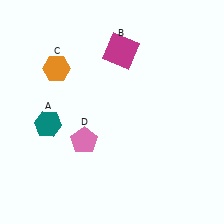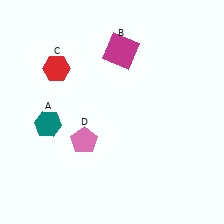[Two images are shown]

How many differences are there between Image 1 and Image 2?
There is 1 difference between the two images.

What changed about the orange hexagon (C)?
In Image 1, C is orange. In Image 2, it changed to red.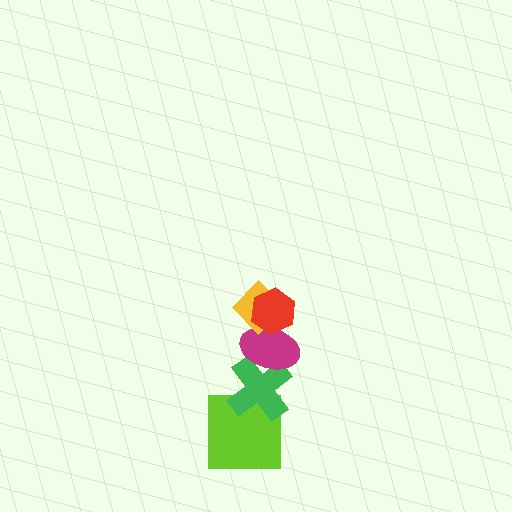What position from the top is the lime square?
The lime square is 5th from the top.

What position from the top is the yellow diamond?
The yellow diamond is 2nd from the top.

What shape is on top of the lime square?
The green cross is on top of the lime square.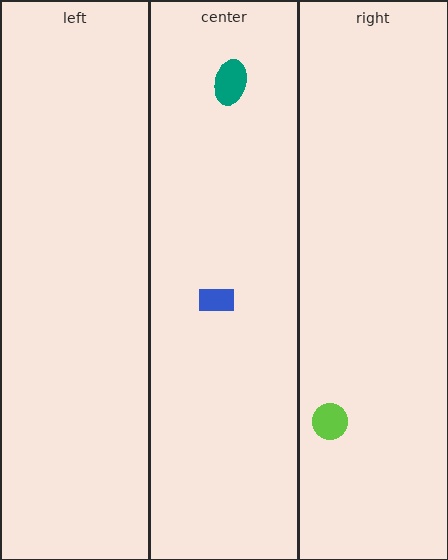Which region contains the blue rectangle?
The center region.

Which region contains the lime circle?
The right region.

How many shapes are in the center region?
2.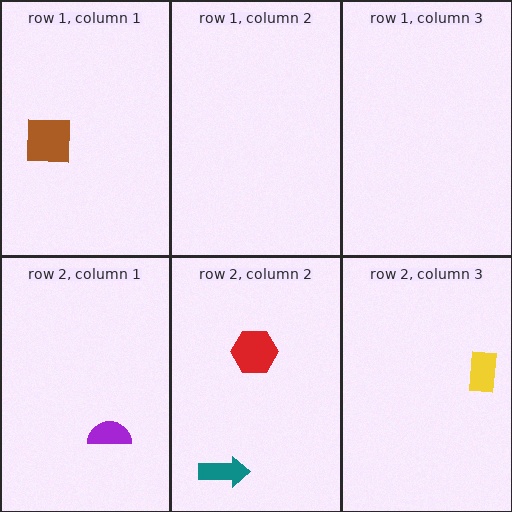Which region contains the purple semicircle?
The row 2, column 1 region.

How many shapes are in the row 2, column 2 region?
2.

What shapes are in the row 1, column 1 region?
The brown square.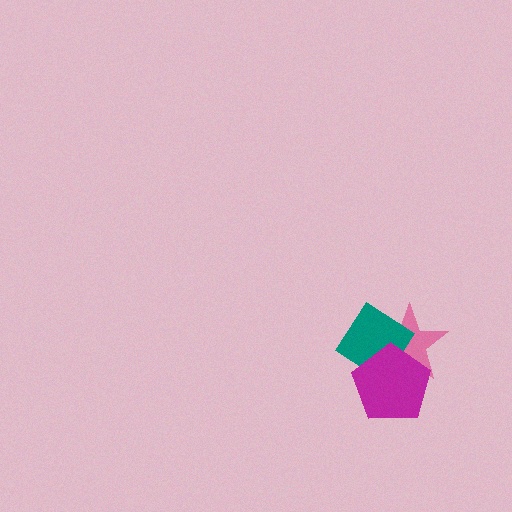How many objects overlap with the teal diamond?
2 objects overlap with the teal diamond.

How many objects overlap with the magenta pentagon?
2 objects overlap with the magenta pentagon.